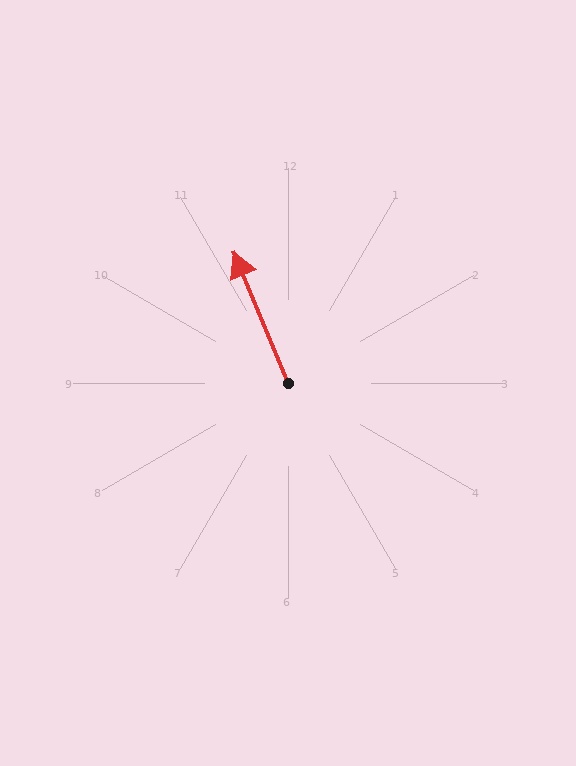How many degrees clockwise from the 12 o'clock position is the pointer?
Approximately 338 degrees.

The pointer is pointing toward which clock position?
Roughly 11 o'clock.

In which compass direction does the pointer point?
North.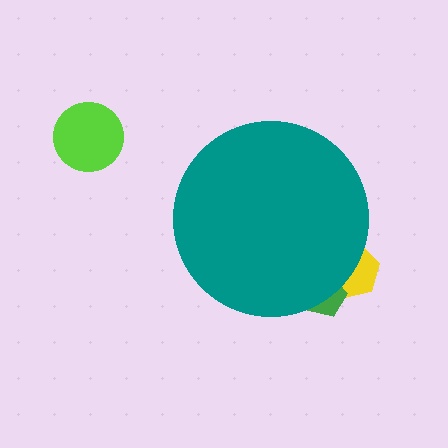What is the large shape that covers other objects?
A teal circle.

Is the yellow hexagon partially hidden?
Yes, the yellow hexagon is partially hidden behind the teal circle.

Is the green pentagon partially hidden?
Yes, the green pentagon is partially hidden behind the teal circle.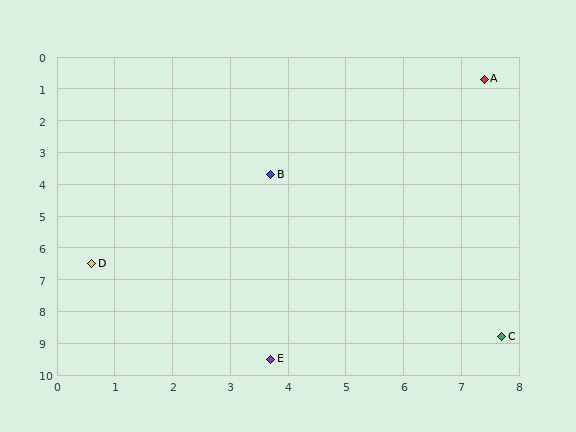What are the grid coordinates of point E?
Point E is at approximately (3.7, 9.5).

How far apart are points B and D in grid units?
Points B and D are about 4.2 grid units apart.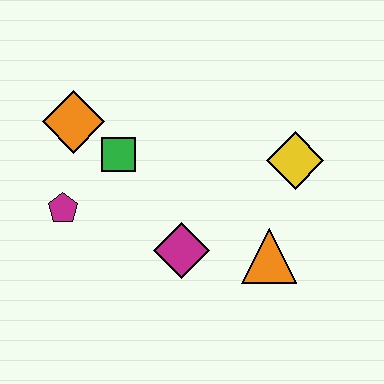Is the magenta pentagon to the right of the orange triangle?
No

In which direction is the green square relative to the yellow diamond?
The green square is to the left of the yellow diamond.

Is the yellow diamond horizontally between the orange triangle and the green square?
No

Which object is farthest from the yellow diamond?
The magenta pentagon is farthest from the yellow diamond.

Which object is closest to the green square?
The orange diamond is closest to the green square.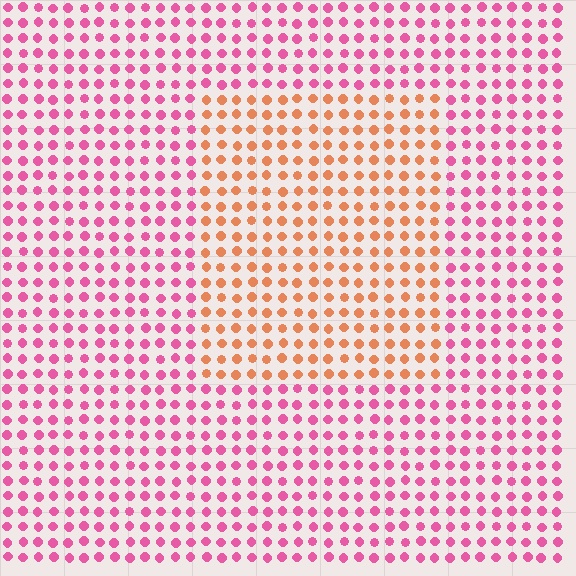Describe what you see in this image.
The image is filled with small pink elements in a uniform arrangement. A rectangle-shaped region is visible where the elements are tinted to a slightly different hue, forming a subtle color boundary.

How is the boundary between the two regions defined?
The boundary is defined purely by a slight shift in hue (about 51 degrees). Spacing, size, and orientation are identical on both sides.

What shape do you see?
I see a rectangle.